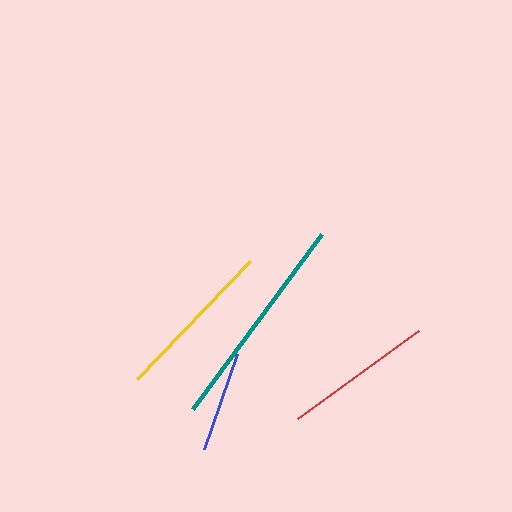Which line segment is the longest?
The teal line is the longest at approximately 218 pixels.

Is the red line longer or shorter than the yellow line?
The yellow line is longer than the red line.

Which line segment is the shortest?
The blue line is the shortest at approximately 100 pixels.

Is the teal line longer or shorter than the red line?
The teal line is longer than the red line.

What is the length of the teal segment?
The teal segment is approximately 218 pixels long.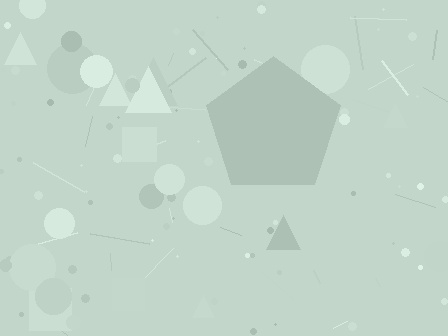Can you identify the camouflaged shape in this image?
The camouflaged shape is a pentagon.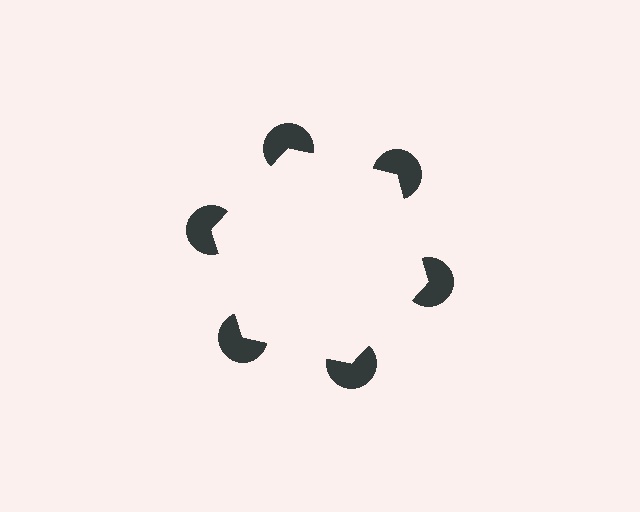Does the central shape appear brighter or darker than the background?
It typically appears slightly brighter than the background, even though no actual brightness change is drawn.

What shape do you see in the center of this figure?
An illusory hexagon — its edges are inferred from the aligned wedge cuts in the pac-man discs, not physically drawn.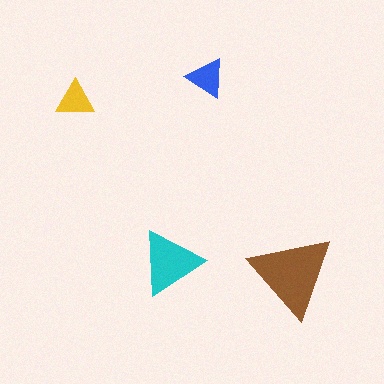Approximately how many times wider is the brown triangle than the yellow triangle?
About 2 times wider.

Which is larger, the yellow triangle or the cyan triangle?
The cyan one.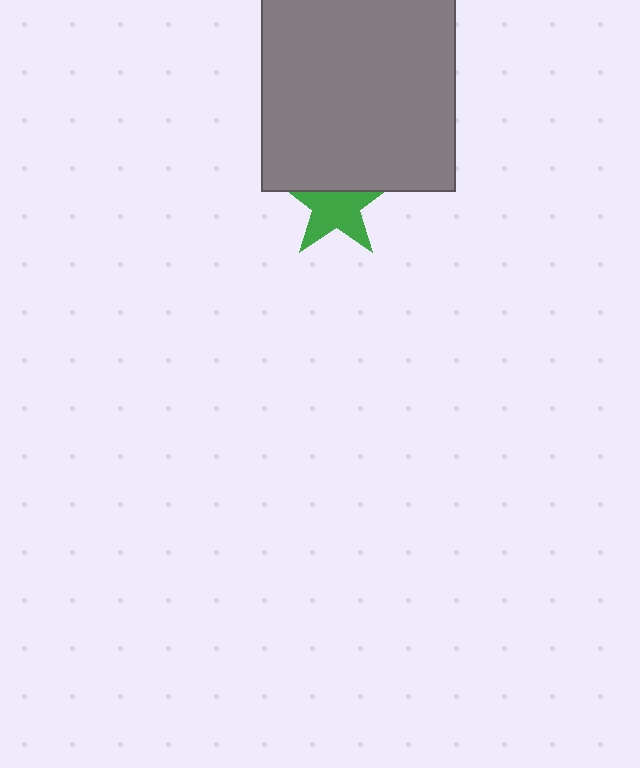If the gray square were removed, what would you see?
You would see the complete green star.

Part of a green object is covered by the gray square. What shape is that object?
It is a star.